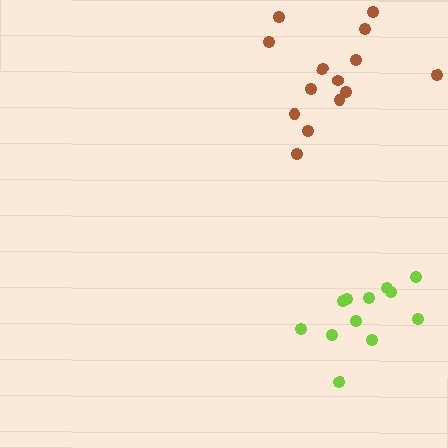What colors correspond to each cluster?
The clusters are colored: brown, lime.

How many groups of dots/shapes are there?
There are 2 groups.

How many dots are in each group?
Group 1: 14 dots, Group 2: 12 dots (26 total).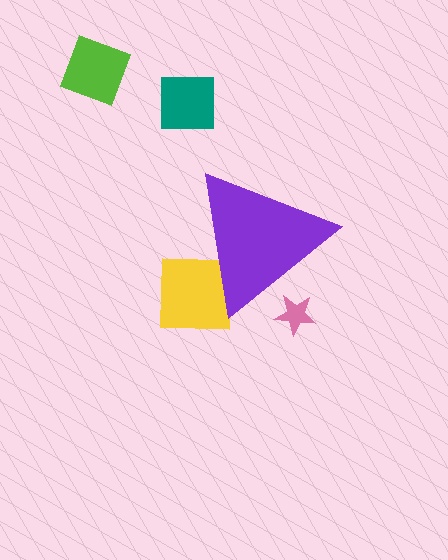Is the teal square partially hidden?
No, the teal square is fully visible.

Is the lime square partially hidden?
No, the lime square is fully visible.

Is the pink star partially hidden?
Yes, the pink star is partially hidden behind the purple triangle.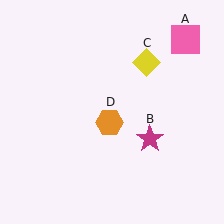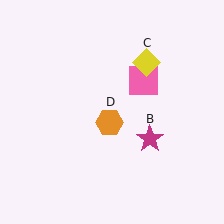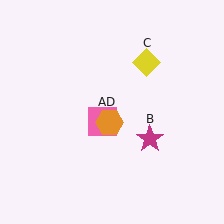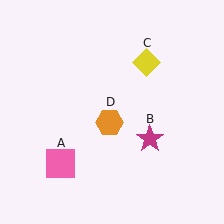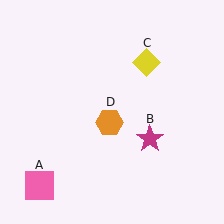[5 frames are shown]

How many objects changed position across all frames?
1 object changed position: pink square (object A).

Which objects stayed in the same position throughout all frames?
Magenta star (object B) and yellow diamond (object C) and orange hexagon (object D) remained stationary.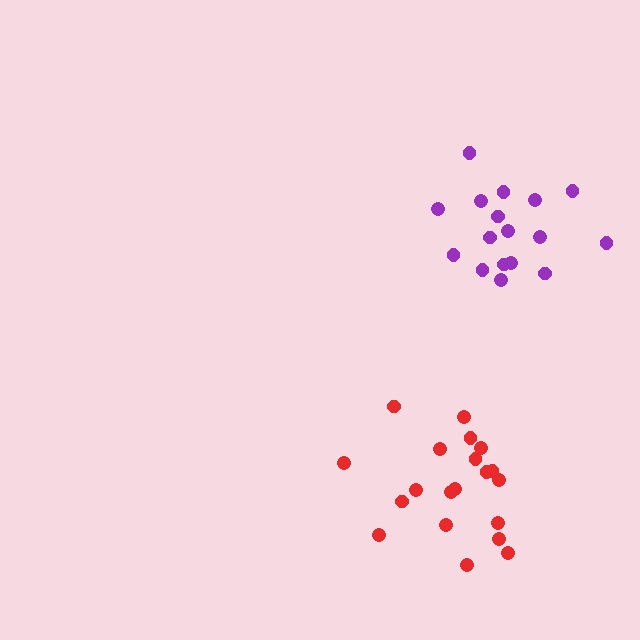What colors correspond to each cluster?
The clusters are colored: red, purple.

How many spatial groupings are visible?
There are 2 spatial groupings.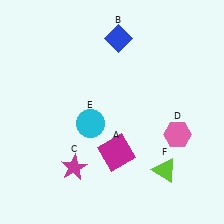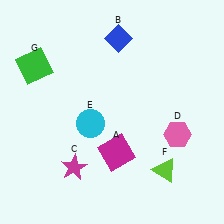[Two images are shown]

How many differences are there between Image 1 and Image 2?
There is 1 difference between the two images.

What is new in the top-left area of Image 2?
A green square (G) was added in the top-left area of Image 2.